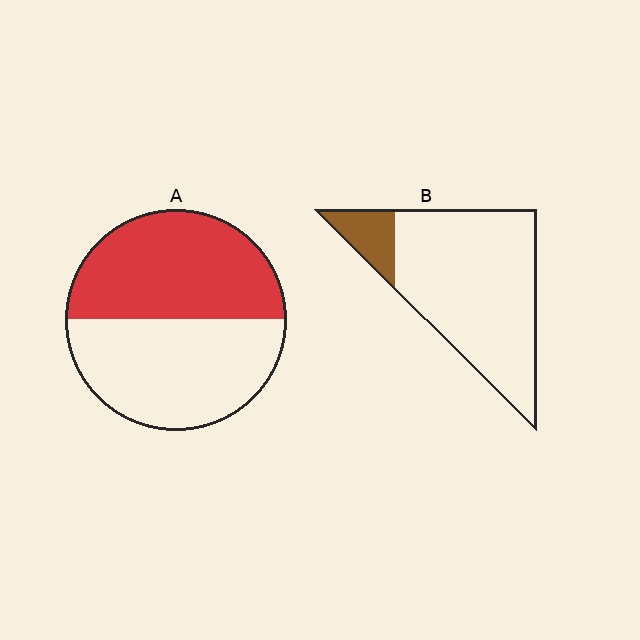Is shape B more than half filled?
No.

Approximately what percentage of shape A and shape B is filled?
A is approximately 50% and B is approximately 15%.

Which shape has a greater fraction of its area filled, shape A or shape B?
Shape A.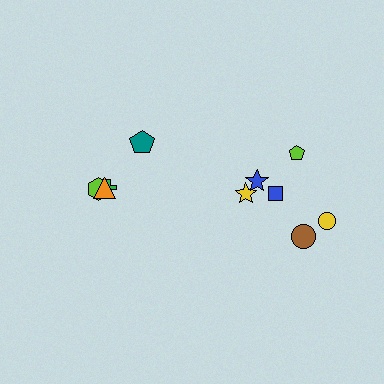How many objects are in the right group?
There are 6 objects.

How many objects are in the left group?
There are 4 objects.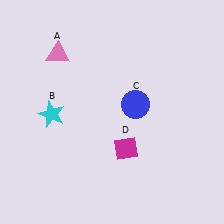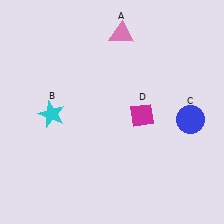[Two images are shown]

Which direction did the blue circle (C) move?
The blue circle (C) moved right.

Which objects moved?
The objects that moved are: the pink triangle (A), the blue circle (C), the magenta diamond (D).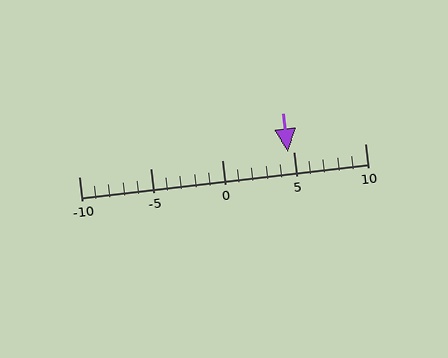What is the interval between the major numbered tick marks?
The major tick marks are spaced 5 units apart.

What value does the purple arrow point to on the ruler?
The purple arrow points to approximately 5.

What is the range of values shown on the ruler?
The ruler shows values from -10 to 10.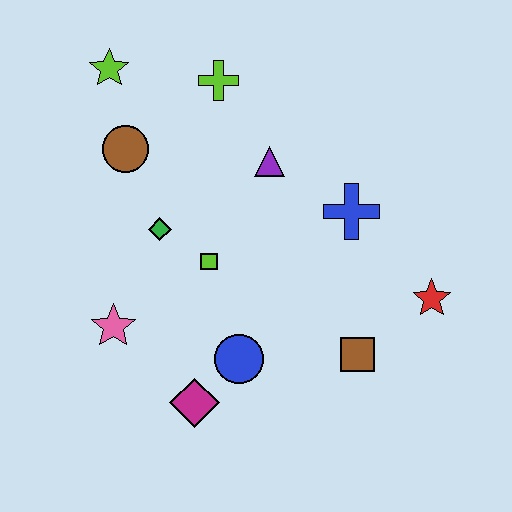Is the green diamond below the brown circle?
Yes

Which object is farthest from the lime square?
The red star is farthest from the lime square.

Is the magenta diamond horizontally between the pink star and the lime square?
Yes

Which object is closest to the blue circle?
The magenta diamond is closest to the blue circle.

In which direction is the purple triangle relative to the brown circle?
The purple triangle is to the right of the brown circle.